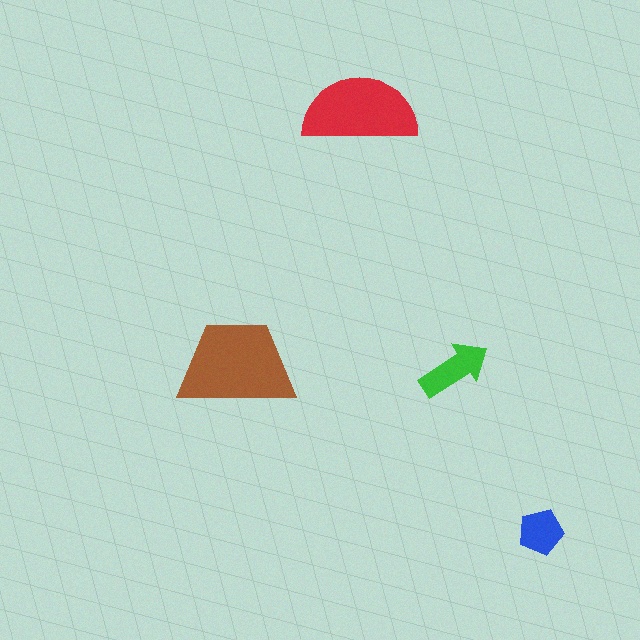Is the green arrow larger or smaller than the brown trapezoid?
Smaller.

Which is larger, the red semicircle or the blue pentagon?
The red semicircle.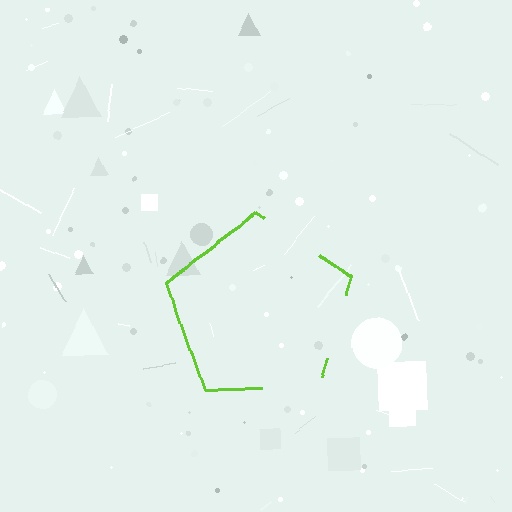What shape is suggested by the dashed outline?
The dashed outline suggests a pentagon.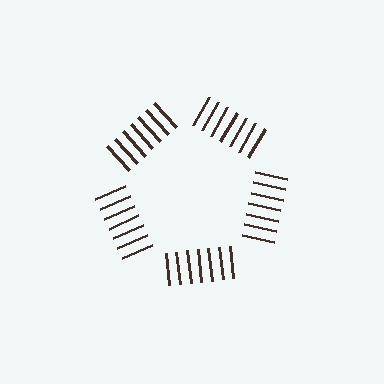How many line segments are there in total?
35 — 7 along each of the 5 edges.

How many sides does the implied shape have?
5 sides — the line-ends trace a pentagon.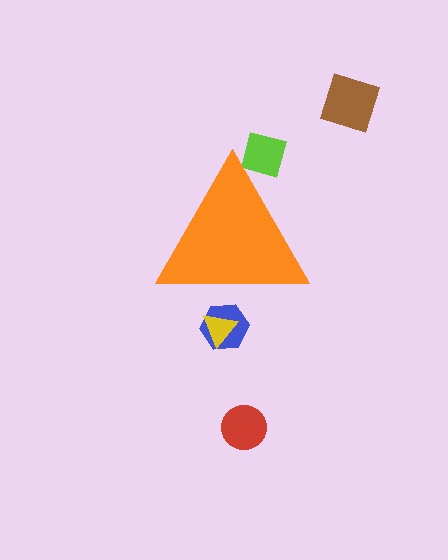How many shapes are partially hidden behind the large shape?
3 shapes are partially hidden.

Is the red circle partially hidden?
No, the red circle is fully visible.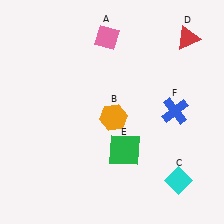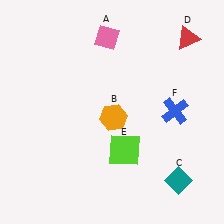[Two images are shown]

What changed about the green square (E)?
In Image 1, E is green. In Image 2, it changed to lime.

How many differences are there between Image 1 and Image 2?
There are 2 differences between the two images.